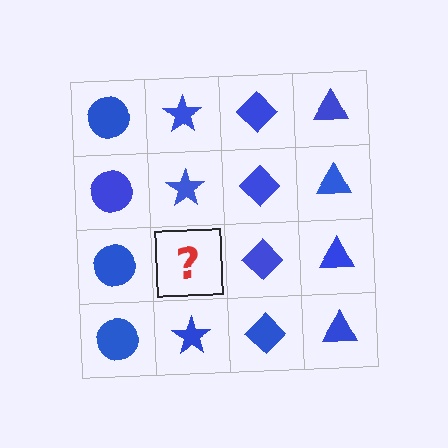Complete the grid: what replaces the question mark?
The question mark should be replaced with a blue star.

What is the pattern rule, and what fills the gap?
The rule is that each column has a consistent shape. The gap should be filled with a blue star.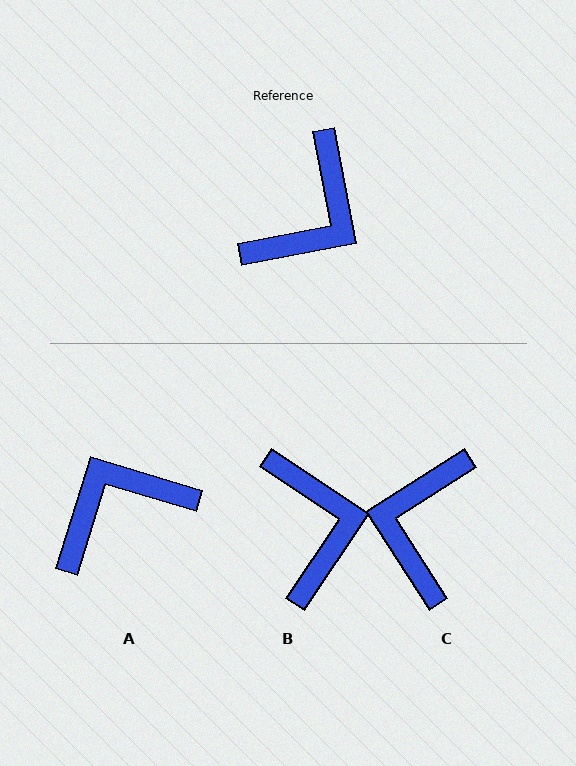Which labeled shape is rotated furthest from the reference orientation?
C, about 158 degrees away.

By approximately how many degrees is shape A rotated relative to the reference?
Approximately 152 degrees counter-clockwise.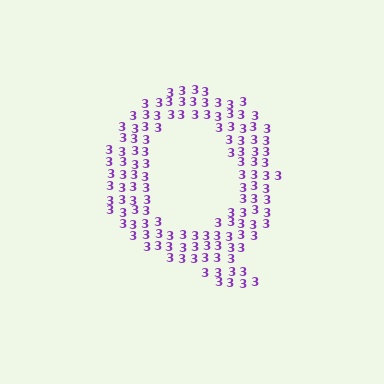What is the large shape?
The large shape is the letter Q.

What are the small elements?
The small elements are digit 3's.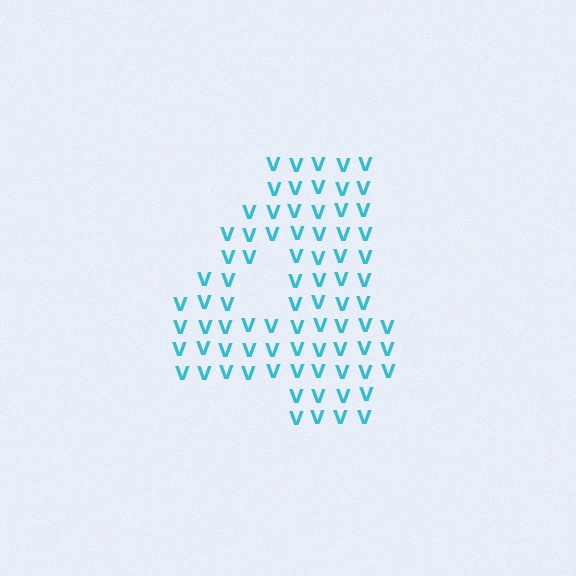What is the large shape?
The large shape is the digit 4.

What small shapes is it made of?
It is made of small letter V's.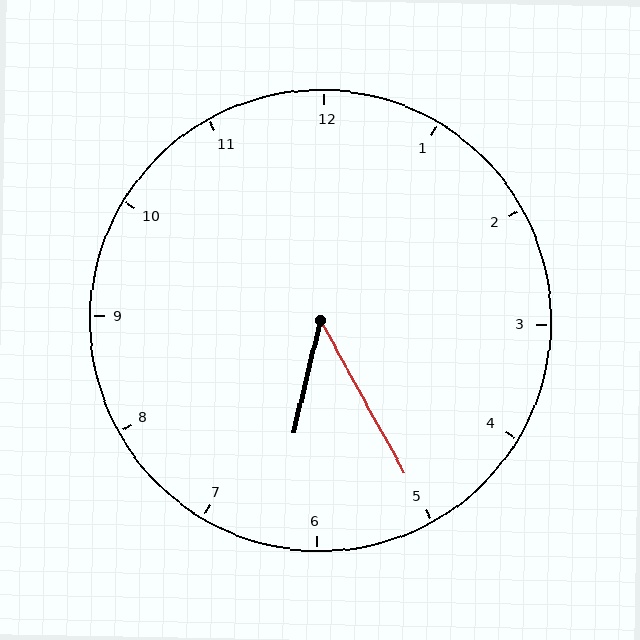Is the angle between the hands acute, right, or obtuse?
It is acute.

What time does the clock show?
6:25.